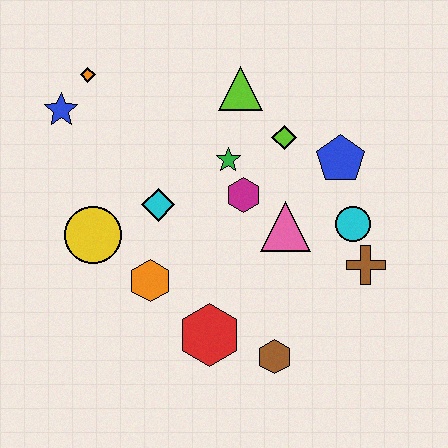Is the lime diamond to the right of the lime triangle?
Yes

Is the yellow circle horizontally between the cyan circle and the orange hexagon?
No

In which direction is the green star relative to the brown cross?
The green star is to the left of the brown cross.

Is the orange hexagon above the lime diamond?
No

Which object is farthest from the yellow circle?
The brown cross is farthest from the yellow circle.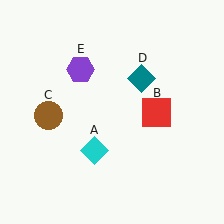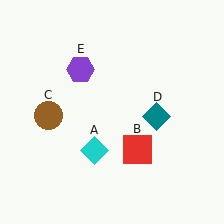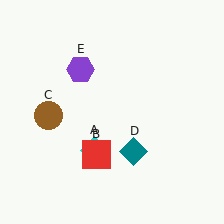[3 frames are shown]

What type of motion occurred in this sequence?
The red square (object B), teal diamond (object D) rotated clockwise around the center of the scene.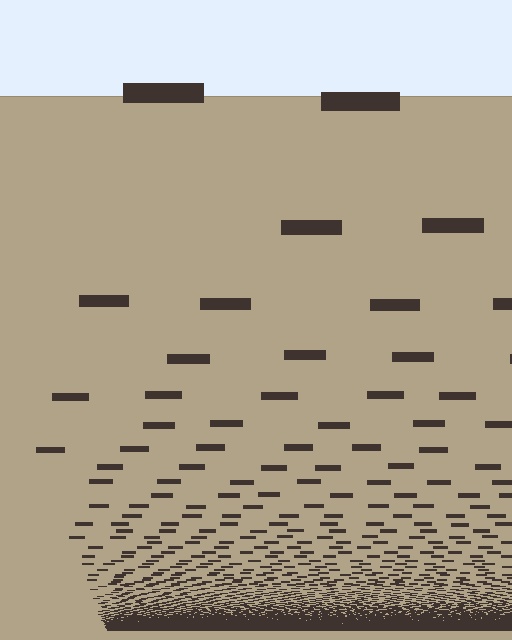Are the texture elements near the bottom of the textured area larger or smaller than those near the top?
Smaller. The gradient is inverted — elements near the bottom are smaller and denser.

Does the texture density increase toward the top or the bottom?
Density increases toward the bottom.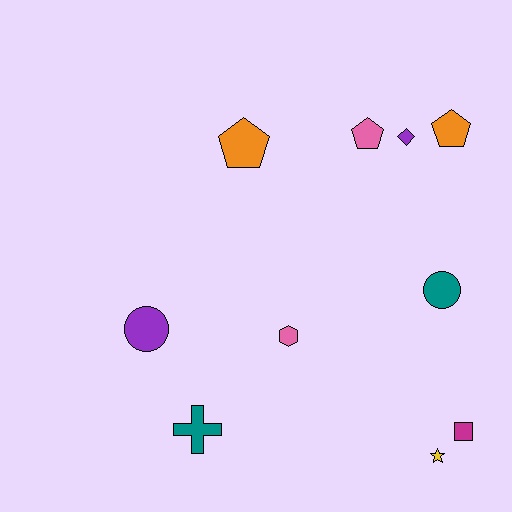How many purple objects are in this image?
There are 2 purple objects.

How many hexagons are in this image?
There is 1 hexagon.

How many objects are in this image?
There are 10 objects.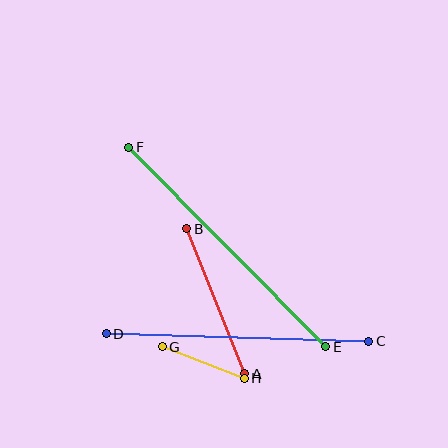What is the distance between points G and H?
The distance is approximately 88 pixels.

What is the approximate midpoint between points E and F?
The midpoint is at approximately (227, 247) pixels.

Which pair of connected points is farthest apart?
Points E and F are farthest apart.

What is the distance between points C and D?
The distance is approximately 263 pixels.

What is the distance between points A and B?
The distance is approximately 156 pixels.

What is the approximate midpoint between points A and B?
The midpoint is at approximately (216, 301) pixels.